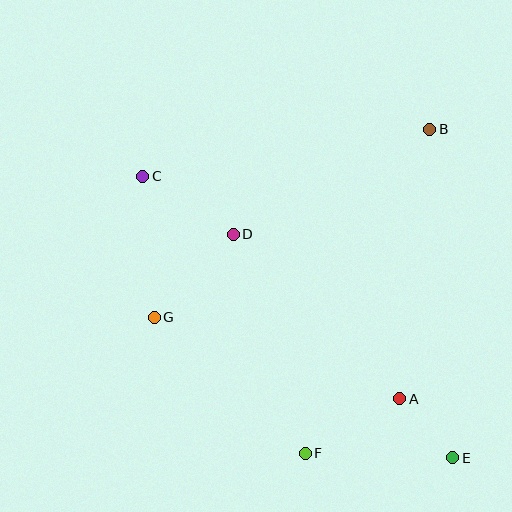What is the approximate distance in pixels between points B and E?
The distance between B and E is approximately 329 pixels.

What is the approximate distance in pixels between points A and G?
The distance between A and G is approximately 259 pixels.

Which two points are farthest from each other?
Points C and E are farthest from each other.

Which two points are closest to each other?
Points A and E are closest to each other.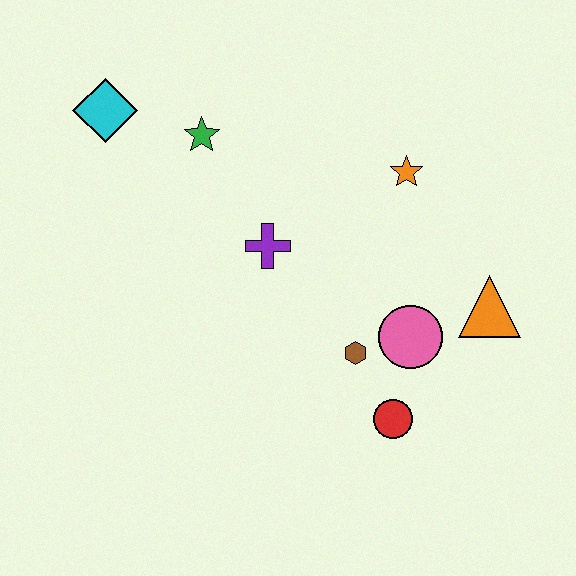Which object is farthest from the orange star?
The cyan diamond is farthest from the orange star.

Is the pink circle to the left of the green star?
No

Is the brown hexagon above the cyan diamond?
No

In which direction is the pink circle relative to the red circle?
The pink circle is above the red circle.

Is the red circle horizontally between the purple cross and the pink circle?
Yes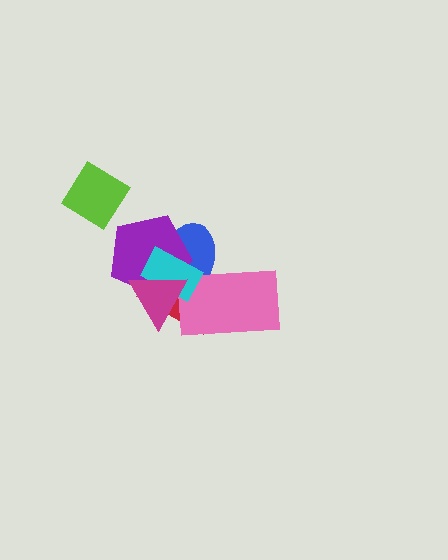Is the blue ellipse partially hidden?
Yes, it is partially covered by another shape.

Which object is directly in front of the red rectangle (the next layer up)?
The pink rectangle is directly in front of the red rectangle.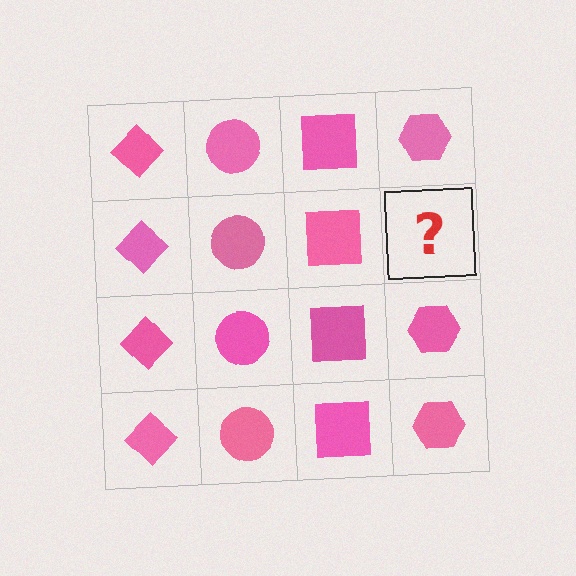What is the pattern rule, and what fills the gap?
The rule is that each column has a consistent shape. The gap should be filled with a pink hexagon.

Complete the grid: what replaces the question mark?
The question mark should be replaced with a pink hexagon.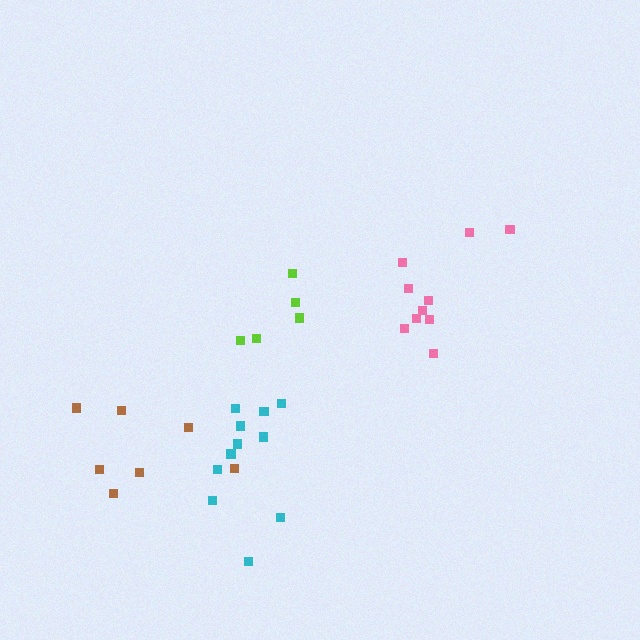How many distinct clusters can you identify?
There are 4 distinct clusters.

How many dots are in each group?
Group 1: 5 dots, Group 2: 11 dots, Group 3: 7 dots, Group 4: 10 dots (33 total).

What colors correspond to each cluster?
The clusters are colored: lime, cyan, brown, pink.